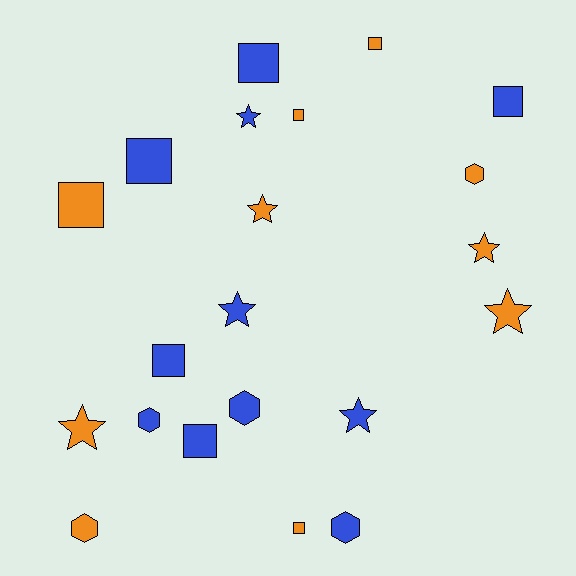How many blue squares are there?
There are 5 blue squares.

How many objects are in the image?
There are 21 objects.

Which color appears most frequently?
Blue, with 11 objects.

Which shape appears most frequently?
Square, with 9 objects.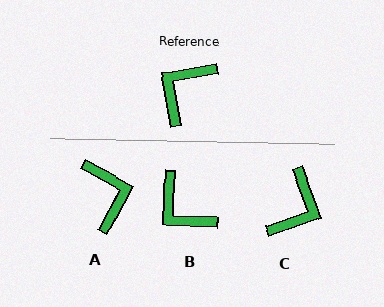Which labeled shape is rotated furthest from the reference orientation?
C, about 170 degrees away.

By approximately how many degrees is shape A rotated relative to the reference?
Approximately 128 degrees clockwise.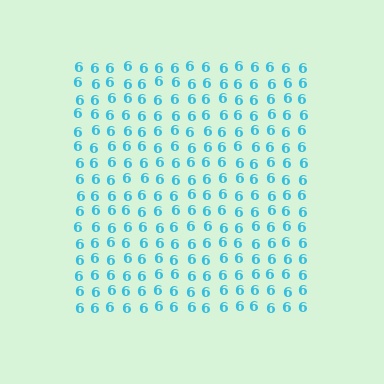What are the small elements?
The small elements are digit 6's.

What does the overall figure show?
The overall figure shows a square.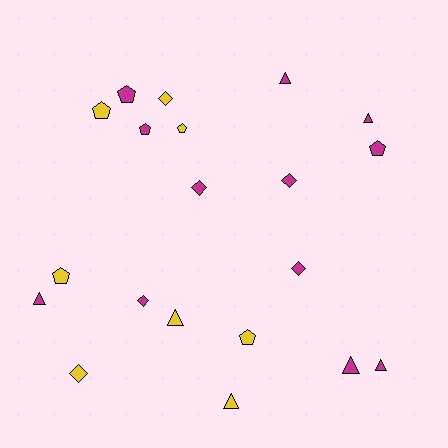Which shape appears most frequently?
Triangle, with 7 objects.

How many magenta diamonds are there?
There are 4 magenta diamonds.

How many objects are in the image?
There are 20 objects.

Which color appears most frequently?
Magenta, with 12 objects.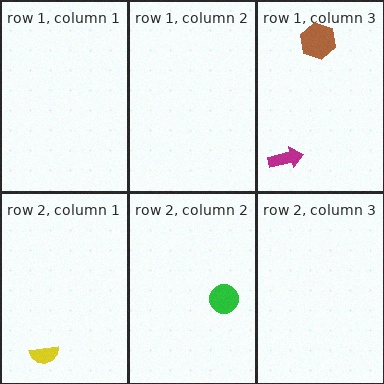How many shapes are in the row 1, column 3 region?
2.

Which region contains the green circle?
The row 2, column 2 region.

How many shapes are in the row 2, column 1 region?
1.